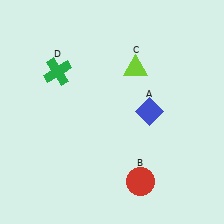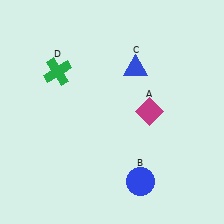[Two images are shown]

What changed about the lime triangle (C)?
In Image 1, C is lime. In Image 2, it changed to blue.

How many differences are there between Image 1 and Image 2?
There are 3 differences between the two images.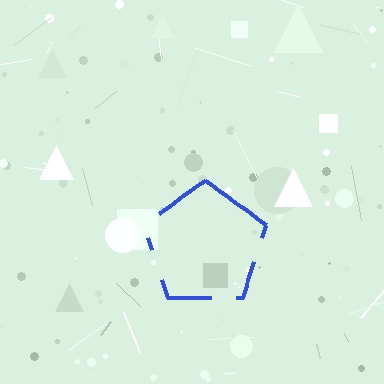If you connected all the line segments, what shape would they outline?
They would outline a pentagon.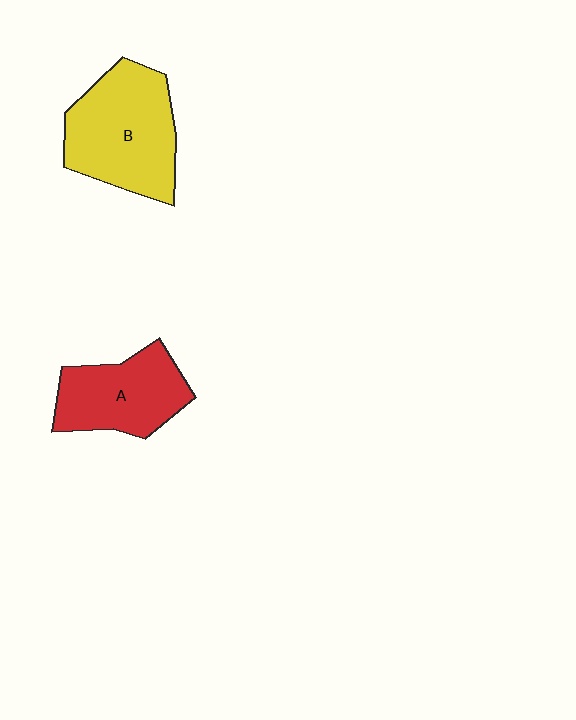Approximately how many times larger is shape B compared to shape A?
Approximately 1.3 times.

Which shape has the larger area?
Shape B (yellow).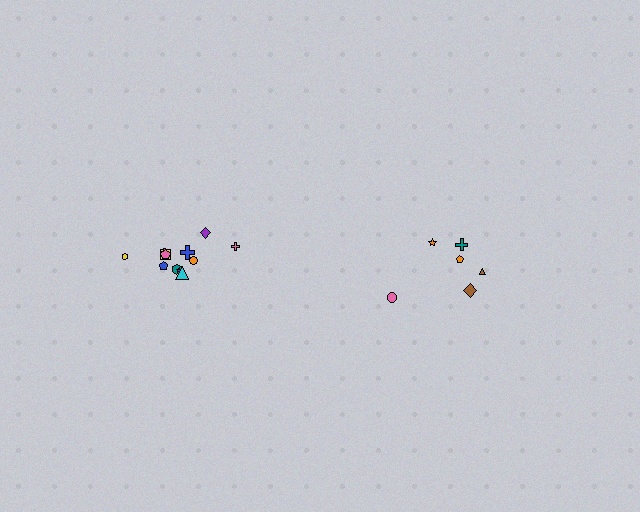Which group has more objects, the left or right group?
The left group.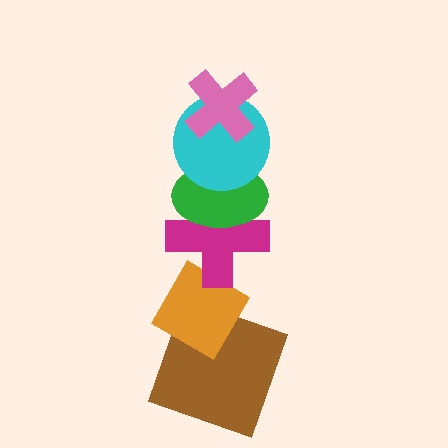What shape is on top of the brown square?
The orange diamond is on top of the brown square.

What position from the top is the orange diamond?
The orange diamond is 5th from the top.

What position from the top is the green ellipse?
The green ellipse is 3rd from the top.